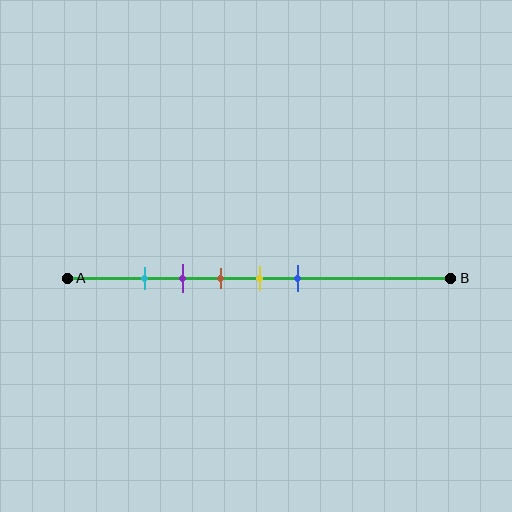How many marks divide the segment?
There are 5 marks dividing the segment.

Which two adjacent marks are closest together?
The cyan and purple marks are the closest adjacent pair.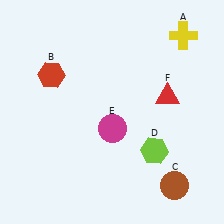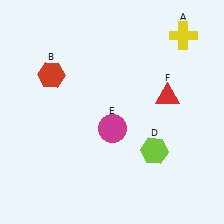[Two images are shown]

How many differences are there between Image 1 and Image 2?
There is 1 difference between the two images.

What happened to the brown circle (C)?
The brown circle (C) was removed in Image 2. It was in the bottom-right area of Image 1.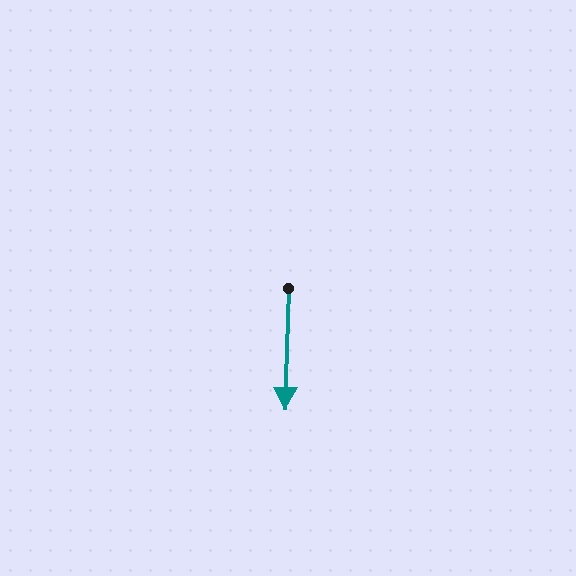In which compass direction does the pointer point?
South.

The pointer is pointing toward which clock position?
Roughly 6 o'clock.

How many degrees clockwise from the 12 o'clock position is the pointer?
Approximately 181 degrees.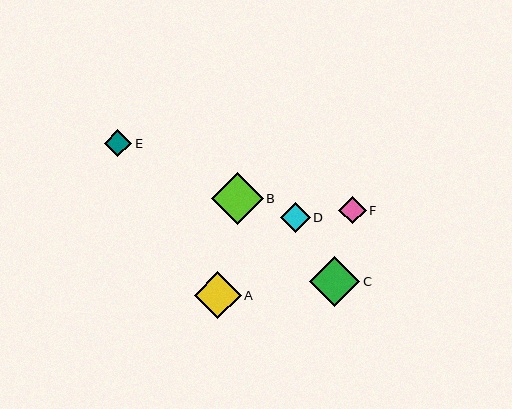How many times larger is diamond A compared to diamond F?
Diamond A is approximately 1.7 times the size of diamond F.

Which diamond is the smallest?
Diamond E is the smallest with a size of approximately 27 pixels.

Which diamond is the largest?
Diamond B is the largest with a size of approximately 52 pixels.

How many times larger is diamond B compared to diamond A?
Diamond B is approximately 1.1 times the size of diamond A.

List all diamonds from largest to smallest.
From largest to smallest: B, C, A, D, F, E.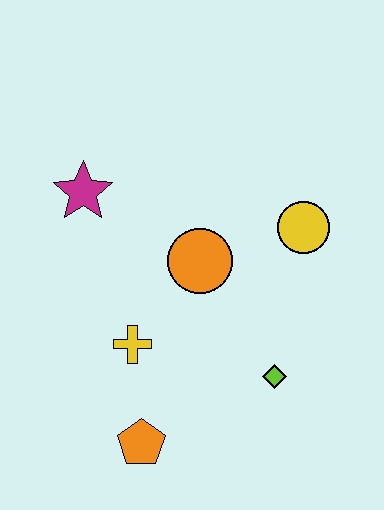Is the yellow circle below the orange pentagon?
No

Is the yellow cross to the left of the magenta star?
No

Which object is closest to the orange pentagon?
The yellow cross is closest to the orange pentagon.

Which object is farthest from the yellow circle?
The orange pentagon is farthest from the yellow circle.